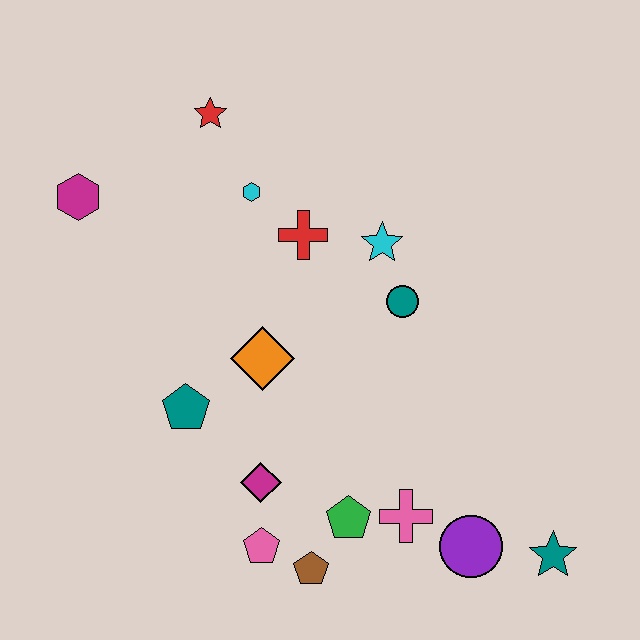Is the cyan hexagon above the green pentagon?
Yes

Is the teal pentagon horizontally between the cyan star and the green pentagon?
No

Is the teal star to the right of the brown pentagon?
Yes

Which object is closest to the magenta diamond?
The pink pentagon is closest to the magenta diamond.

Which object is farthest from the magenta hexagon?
The teal star is farthest from the magenta hexagon.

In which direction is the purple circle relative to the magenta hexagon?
The purple circle is to the right of the magenta hexagon.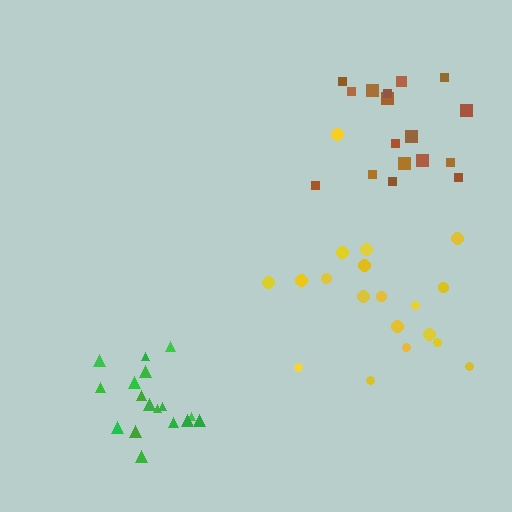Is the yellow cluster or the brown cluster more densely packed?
Brown.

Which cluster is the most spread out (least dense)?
Yellow.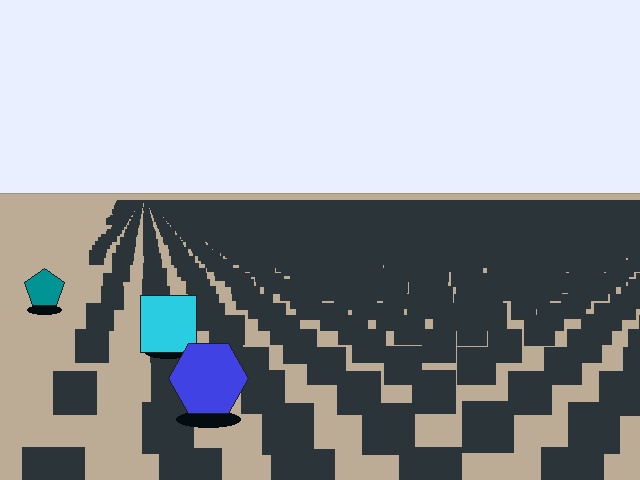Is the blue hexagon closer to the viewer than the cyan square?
Yes. The blue hexagon is closer — you can tell from the texture gradient: the ground texture is coarser near it.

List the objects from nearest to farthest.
From nearest to farthest: the blue hexagon, the cyan square, the teal pentagon.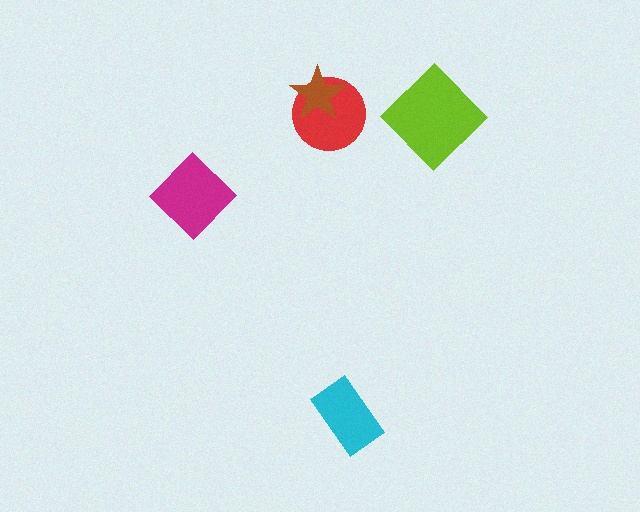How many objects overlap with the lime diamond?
0 objects overlap with the lime diamond.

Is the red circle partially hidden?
Yes, it is partially covered by another shape.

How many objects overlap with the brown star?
1 object overlaps with the brown star.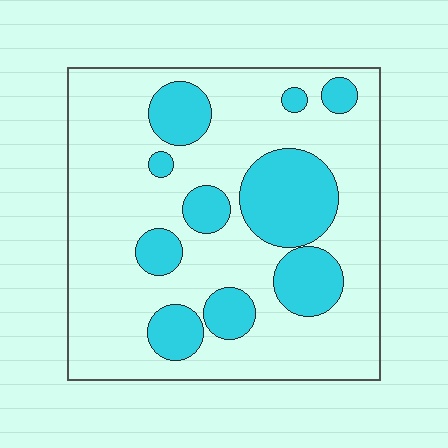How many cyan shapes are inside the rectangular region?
10.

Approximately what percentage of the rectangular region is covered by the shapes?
Approximately 25%.